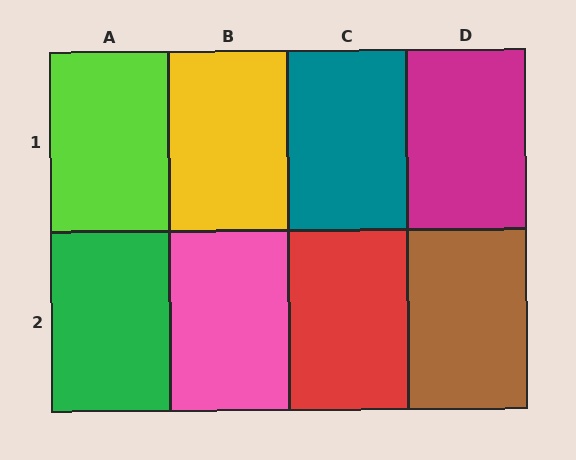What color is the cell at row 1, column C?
Teal.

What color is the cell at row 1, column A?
Lime.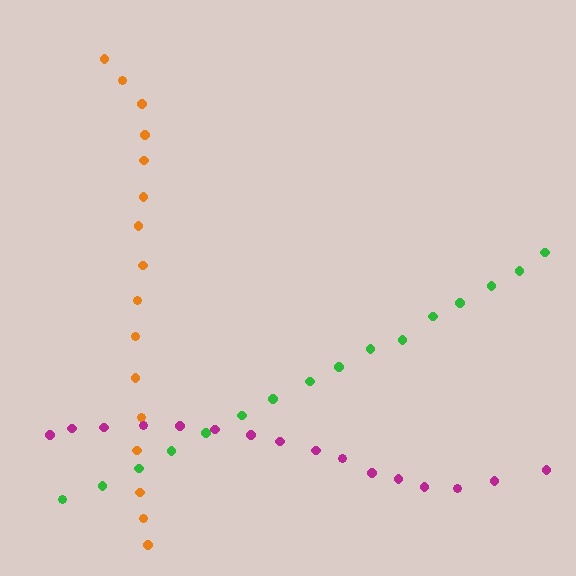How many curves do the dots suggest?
There are 3 distinct paths.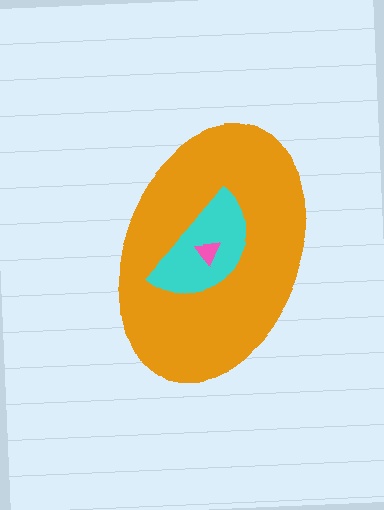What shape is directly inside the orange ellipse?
The cyan semicircle.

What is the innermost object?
The pink triangle.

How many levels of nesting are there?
3.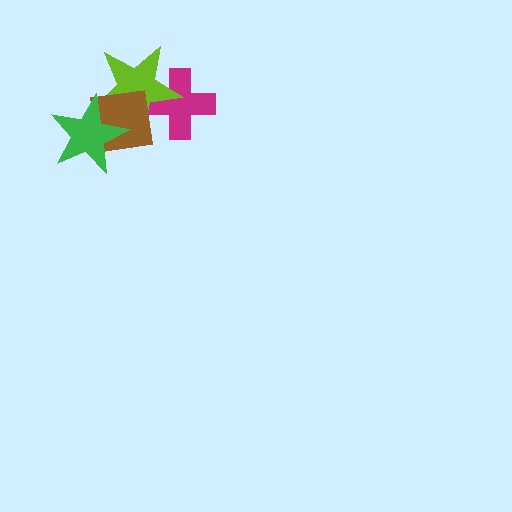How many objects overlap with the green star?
2 objects overlap with the green star.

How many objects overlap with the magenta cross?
2 objects overlap with the magenta cross.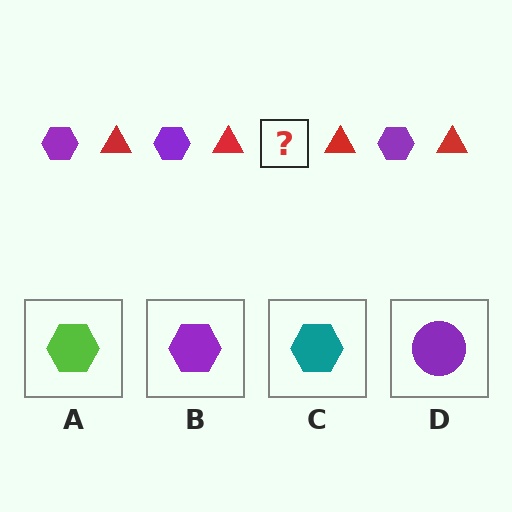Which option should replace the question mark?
Option B.